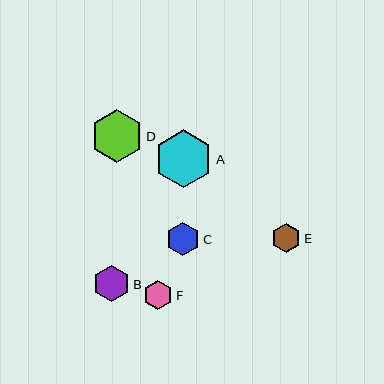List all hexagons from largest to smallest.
From largest to smallest: A, D, B, C, E, F.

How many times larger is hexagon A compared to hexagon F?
Hexagon A is approximately 2.0 times the size of hexagon F.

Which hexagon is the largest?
Hexagon A is the largest with a size of approximately 58 pixels.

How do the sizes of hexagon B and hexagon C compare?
Hexagon B and hexagon C are approximately the same size.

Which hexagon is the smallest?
Hexagon F is the smallest with a size of approximately 29 pixels.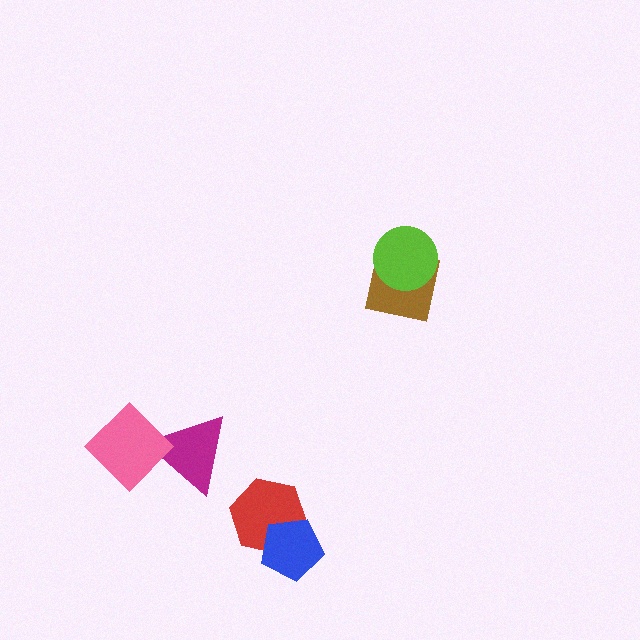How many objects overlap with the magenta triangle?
1 object overlaps with the magenta triangle.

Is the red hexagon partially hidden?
Yes, it is partially covered by another shape.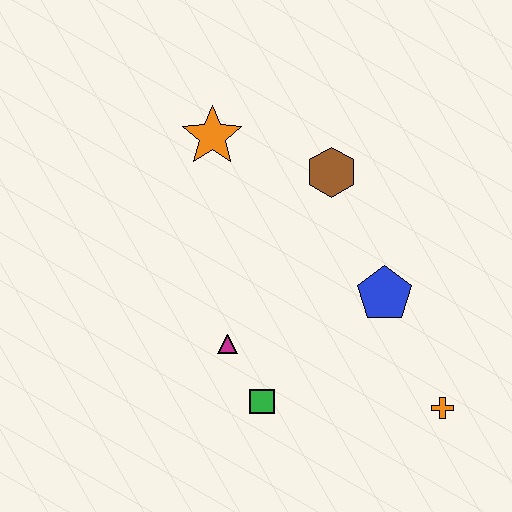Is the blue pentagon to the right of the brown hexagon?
Yes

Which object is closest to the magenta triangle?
The green square is closest to the magenta triangle.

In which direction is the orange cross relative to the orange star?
The orange cross is below the orange star.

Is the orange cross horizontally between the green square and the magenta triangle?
No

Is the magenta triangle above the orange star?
No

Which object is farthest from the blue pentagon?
The orange star is farthest from the blue pentagon.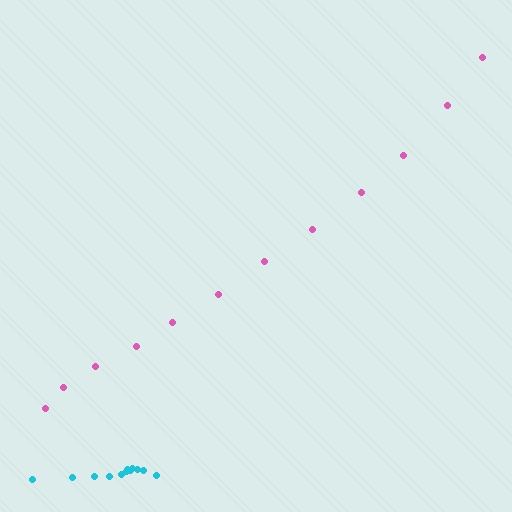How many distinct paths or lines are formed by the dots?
There are 2 distinct paths.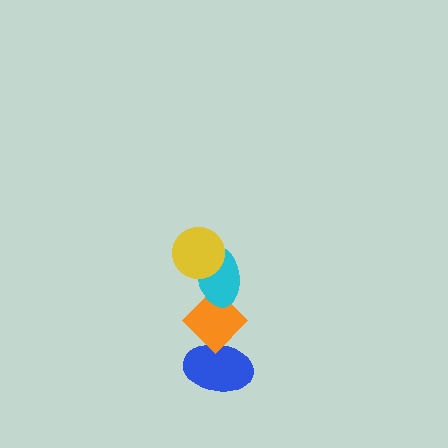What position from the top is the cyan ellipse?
The cyan ellipse is 2nd from the top.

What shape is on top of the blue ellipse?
The orange diamond is on top of the blue ellipse.